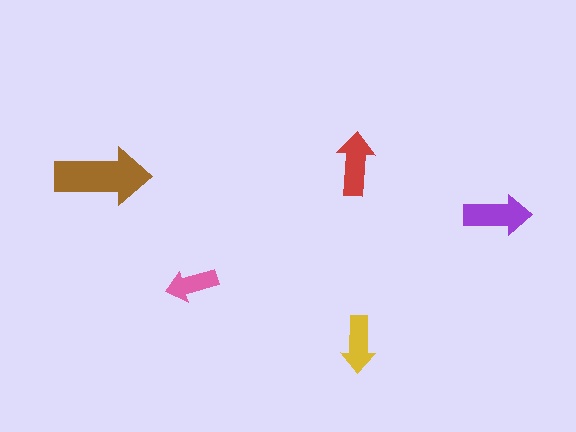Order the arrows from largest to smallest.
the brown one, the purple one, the red one, the yellow one, the pink one.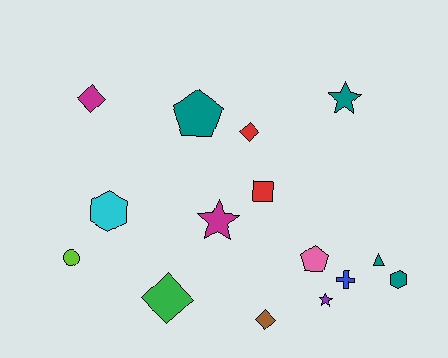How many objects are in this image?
There are 15 objects.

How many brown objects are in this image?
There is 1 brown object.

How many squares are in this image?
There is 1 square.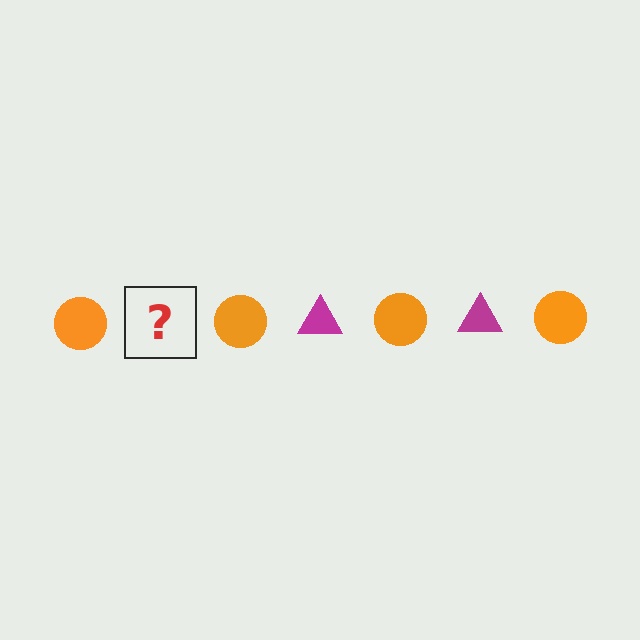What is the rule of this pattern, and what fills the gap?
The rule is that the pattern alternates between orange circle and magenta triangle. The gap should be filled with a magenta triangle.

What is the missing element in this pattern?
The missing element is a magenta triangle.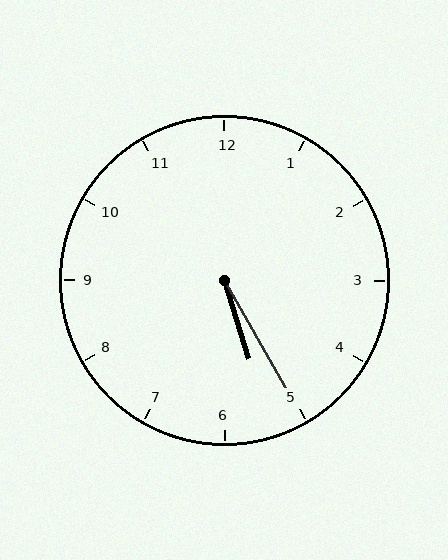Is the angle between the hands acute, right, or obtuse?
It is acute.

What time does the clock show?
5:25.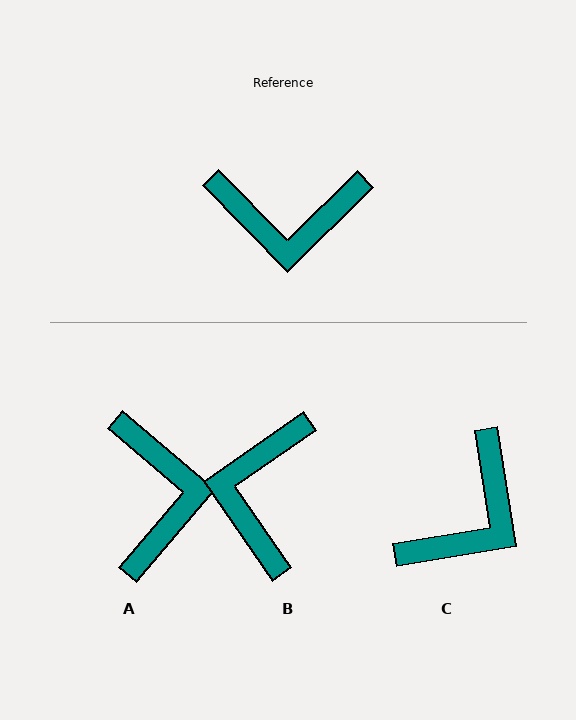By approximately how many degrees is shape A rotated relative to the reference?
Approximately 95 degrees counter-clockwise.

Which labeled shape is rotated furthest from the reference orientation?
B, about 100 degrees away.